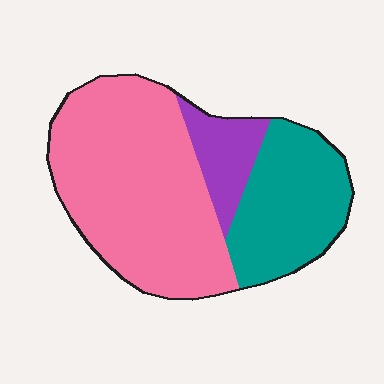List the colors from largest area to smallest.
From largest to smallest: pink, teal, purple.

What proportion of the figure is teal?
Teal takes up about one third (1/3) of the figure.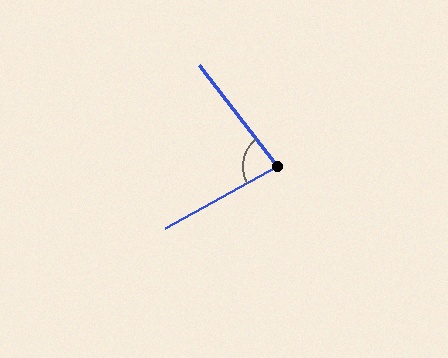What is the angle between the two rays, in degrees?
Approximately 82 degrees.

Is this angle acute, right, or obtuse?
It is acute.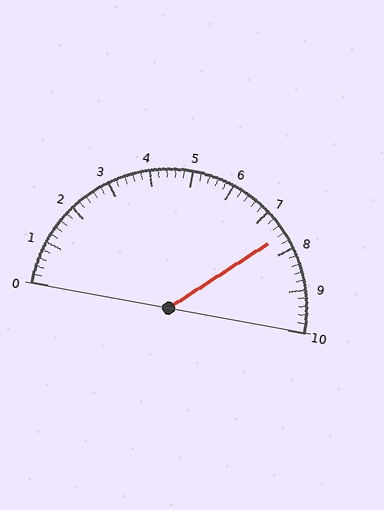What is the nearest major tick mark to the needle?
The nearest major tick mark is 8.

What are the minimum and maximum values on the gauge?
The gauge ranges from 0 to 10.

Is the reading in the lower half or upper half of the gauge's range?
The reading is in the upper half of the range (0 to 10).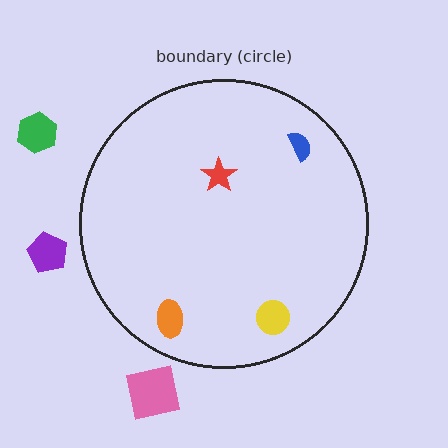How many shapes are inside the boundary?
4 inside, 3 outside.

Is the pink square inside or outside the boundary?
Outside.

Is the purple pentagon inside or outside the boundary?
Outside.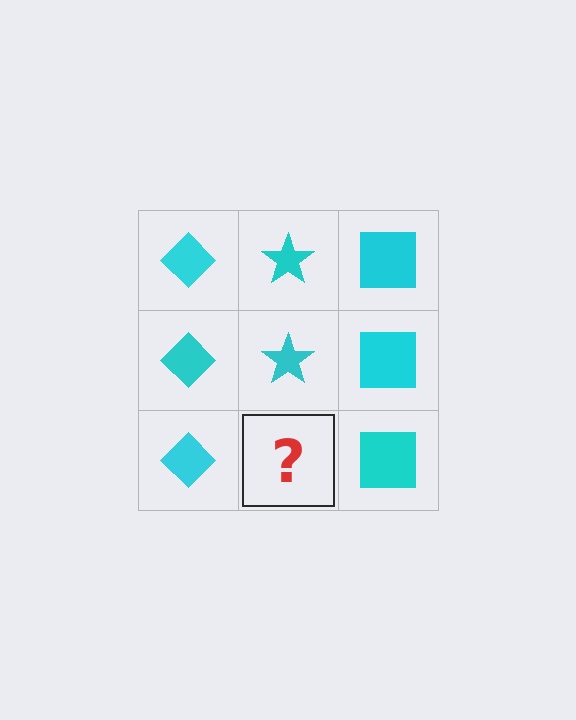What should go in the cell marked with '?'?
The missing cell should contain a cyan star.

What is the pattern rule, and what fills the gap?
The rule is that each column has a consistent shape. The gap should be filled with a cyan star.